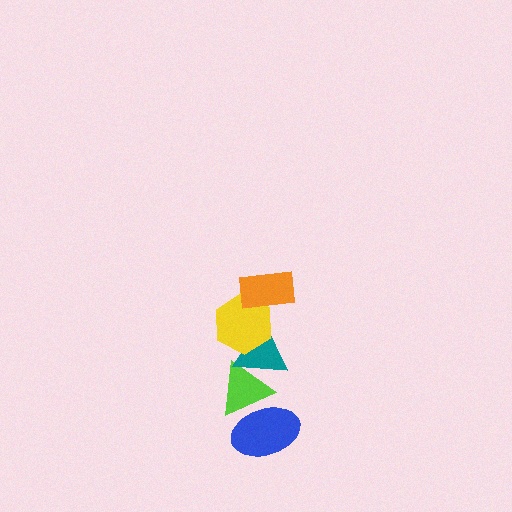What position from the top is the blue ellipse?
The blue ellipse is 5th from the top.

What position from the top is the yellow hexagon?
The yellow hexagon is 2nd from the top.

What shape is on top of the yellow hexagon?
The orange rectangle is on top of the yellow hexagon.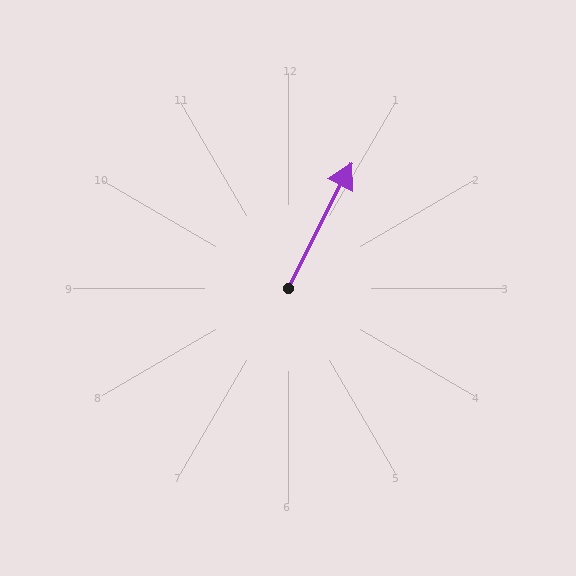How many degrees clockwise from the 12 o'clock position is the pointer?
Approximately 27 degrees.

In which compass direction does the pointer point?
Northeast.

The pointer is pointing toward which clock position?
Roughly 1 o'clock.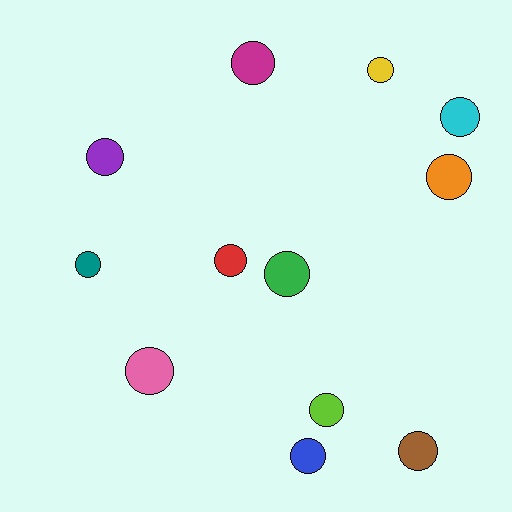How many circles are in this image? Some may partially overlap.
There are 12 circles.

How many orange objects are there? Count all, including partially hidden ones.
There is 1 orange object.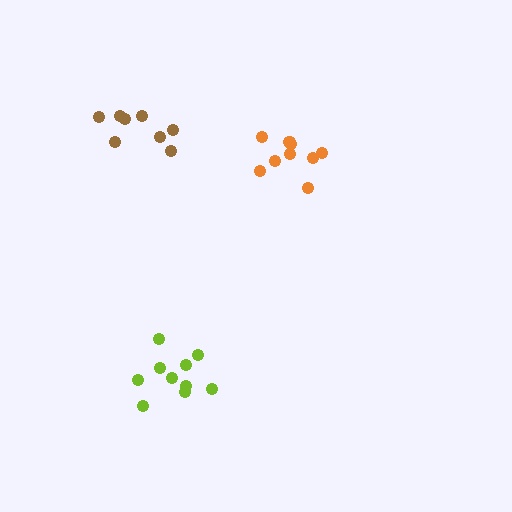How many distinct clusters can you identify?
There are 3 distinct clusters.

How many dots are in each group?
Group 1: 10 dots, Group 2: 9 dots, Group 3: 8 dots (27 total).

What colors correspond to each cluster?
The clusters are colored: lime, orange, brown.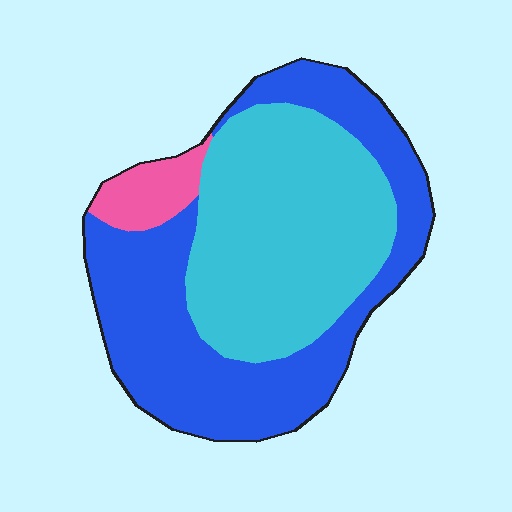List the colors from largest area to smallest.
From largest to smallest: blue, cyan, pink.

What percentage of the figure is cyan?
Cyan takes up between a third and a half of the figure.